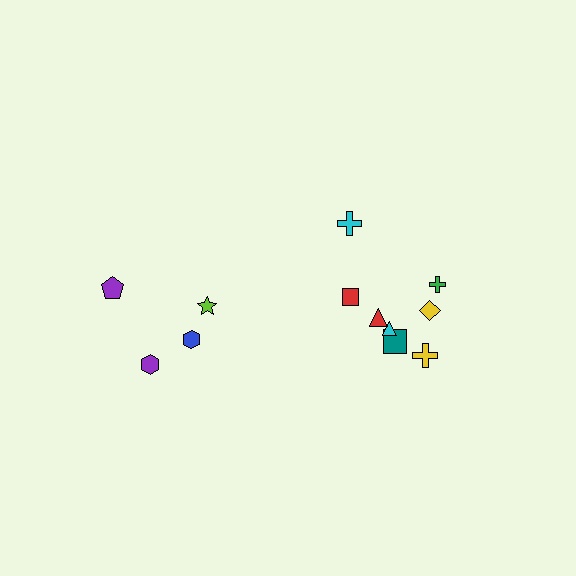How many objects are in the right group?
There are 8 objects.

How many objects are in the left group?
There are 4 objects.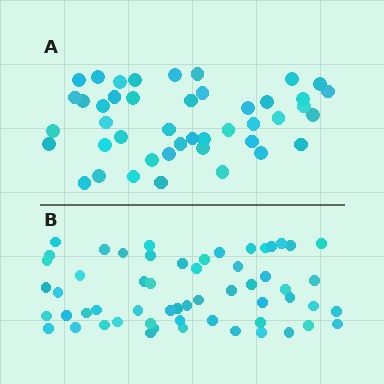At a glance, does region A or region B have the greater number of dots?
Region B (the bottom region) has more dots.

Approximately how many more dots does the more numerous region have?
Region B has approximately 15 more dots than region A.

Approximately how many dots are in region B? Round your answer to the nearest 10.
About 60 dots. (The exact count is 57, which rounds to 60.)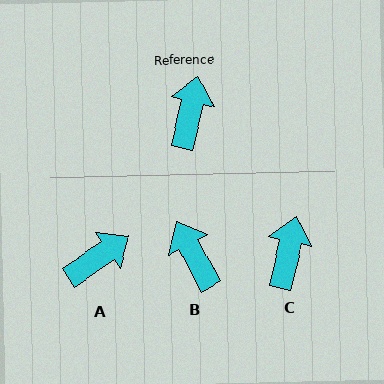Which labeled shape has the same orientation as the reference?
C.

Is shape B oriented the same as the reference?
No, it is off by about 41 degrees.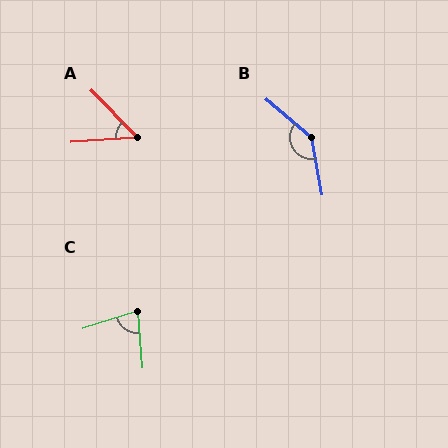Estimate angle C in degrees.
Approximately 77 degrees.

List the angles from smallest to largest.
A (49°), C (77°), B (141°).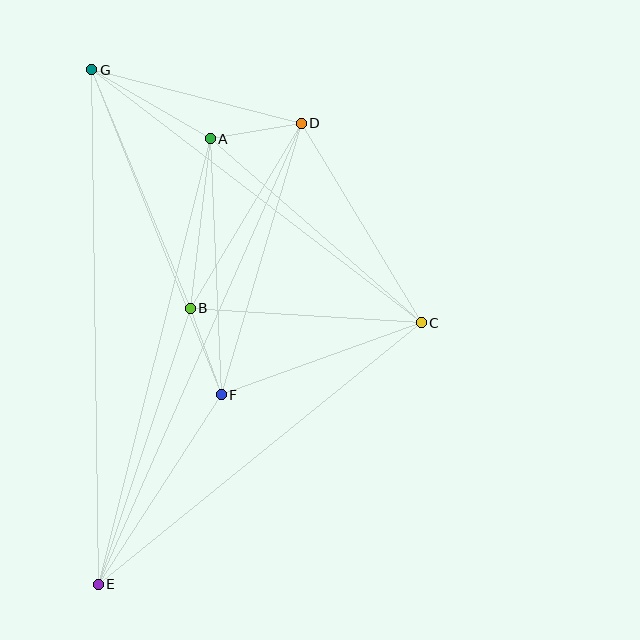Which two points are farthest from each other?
Points E and G are farthest from each other.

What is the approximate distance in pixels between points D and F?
The distance between D and F is approximately 283 pixels.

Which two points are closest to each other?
Points B and F are closest to each other.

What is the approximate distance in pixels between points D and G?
The distance between D and G is approximately 216 pixels.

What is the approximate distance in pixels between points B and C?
The distance between B and C is approximately 232 pixels.